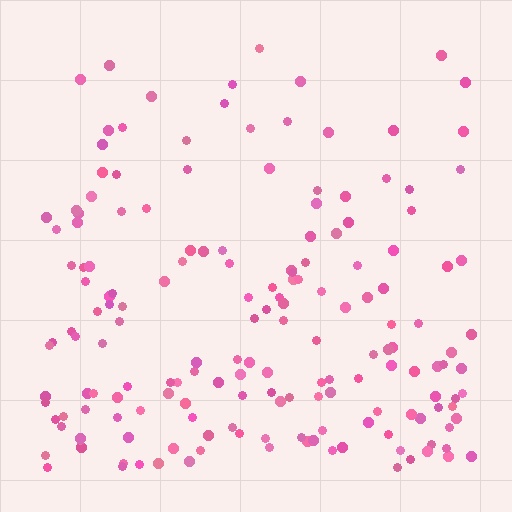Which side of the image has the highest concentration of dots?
The bottom.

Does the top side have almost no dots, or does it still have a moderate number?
Still a moderate number, just noticeably fewer than the bottom.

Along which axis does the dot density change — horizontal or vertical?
Vertical.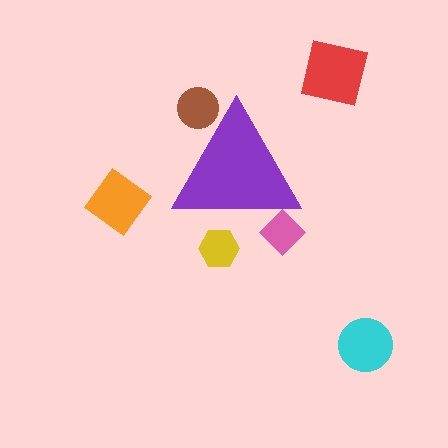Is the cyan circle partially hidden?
No, the cyan circle is fully visible.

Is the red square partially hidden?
No, the red square is fully visible.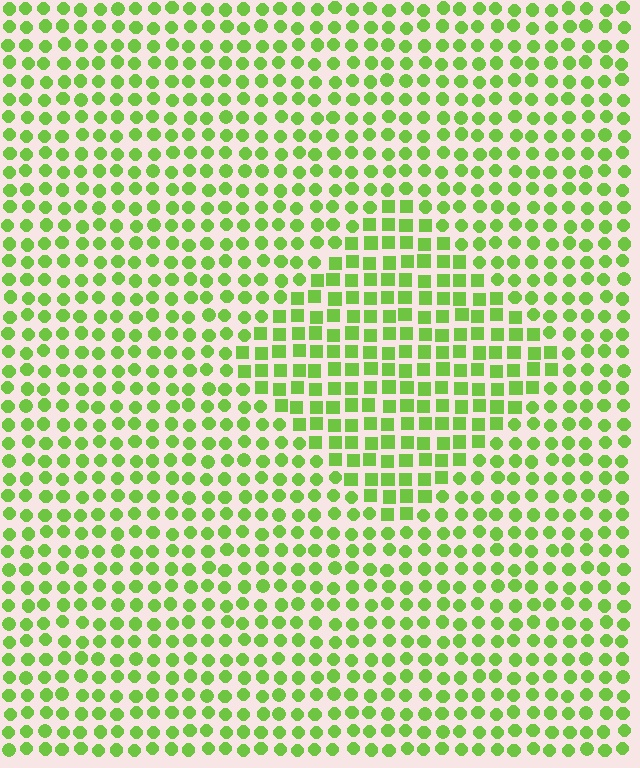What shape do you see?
I see a diamond.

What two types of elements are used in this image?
The image uses squares inside the diamond region and circles outside it.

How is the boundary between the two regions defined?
The boundary is defined by a change in element shape: squares inside vs. circles outside. All elements share the same color and spacing.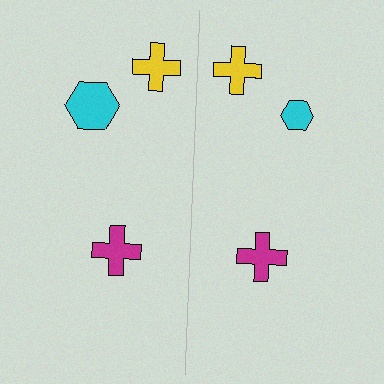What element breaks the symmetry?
The cyan hexagon on the right side has a different size than its mirror counterpart.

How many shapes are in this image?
There are 6 shapes in this image.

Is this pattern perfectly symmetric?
No, the pattern is not perfectly symmetric. The cyan hexagon on the right side has a different size than its mirror counterpart.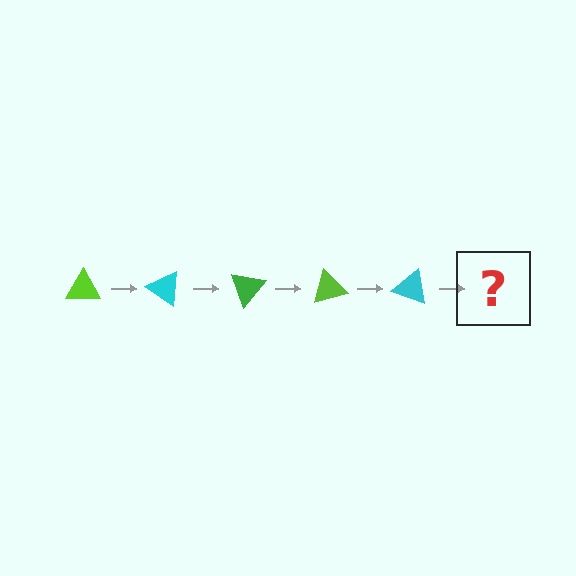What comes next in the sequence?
The next element should be a green triangle, rotated 175 degrees from the start.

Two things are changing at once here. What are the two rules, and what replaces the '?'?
The two rules are that it rotates 35 degrees each step and the color cycles through lime, cyan, and green. The '?' should be a green triangle, rotated 175 degrees from the start.